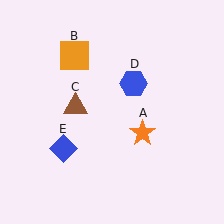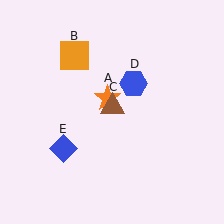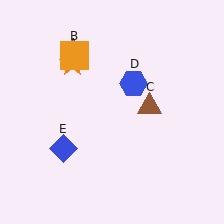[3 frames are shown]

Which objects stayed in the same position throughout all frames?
Orange square (object B) and blue hexagon (object D) and blue diamond (object E) remained stationary.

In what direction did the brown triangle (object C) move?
The brown triangle (object C) moved right.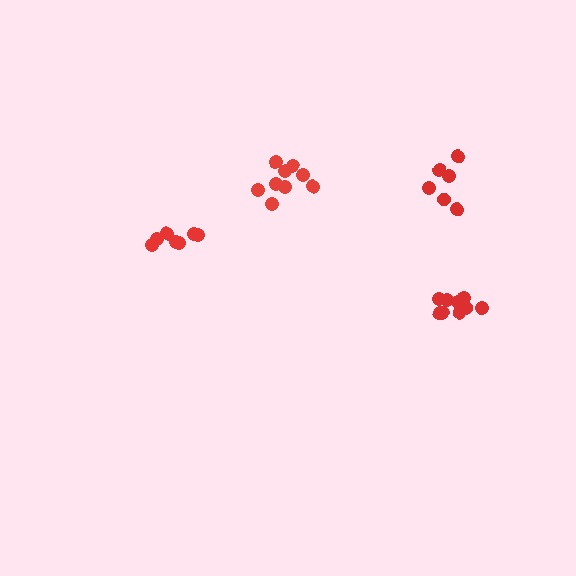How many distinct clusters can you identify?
There are 4 distinct clusters.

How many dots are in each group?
Group 1: 9 dots, Group 2: 9 dots, Group 3: 6 dots, Group 4: 7 dots (31 total).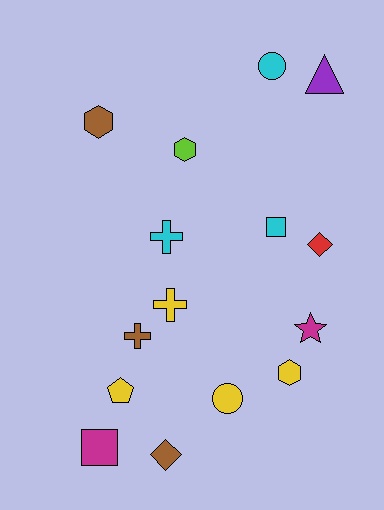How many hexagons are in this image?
There are 3 hexagons.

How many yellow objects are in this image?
There are 4 yellow objects.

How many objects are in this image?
There are 15 objects.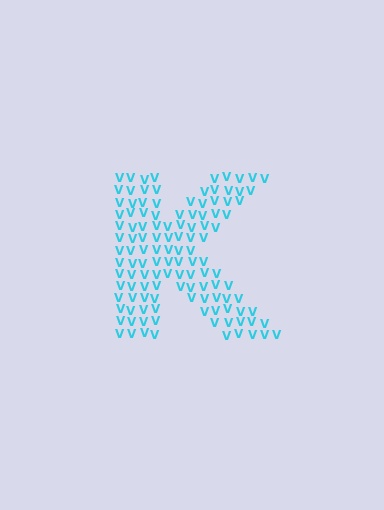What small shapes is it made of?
It is made of small letter V's.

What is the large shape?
The large shape is the letter K.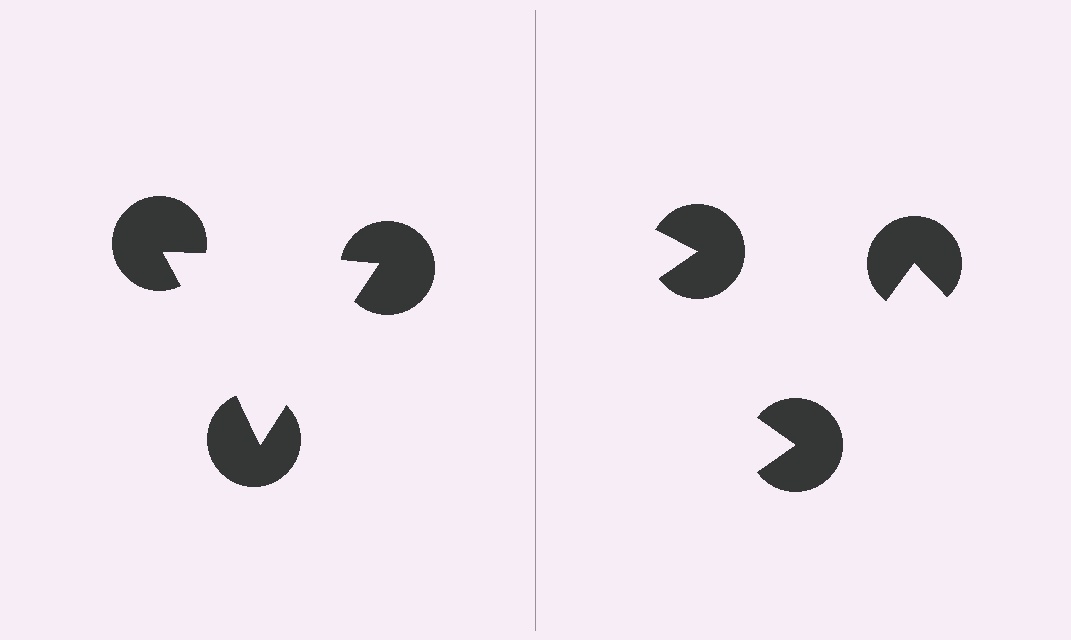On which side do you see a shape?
An illusory triangle appears on the left side. On the right side the wedge cuts are rotated, so no coherent shape forms.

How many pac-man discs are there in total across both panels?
6 — 3 on each side.